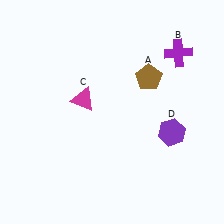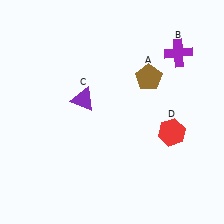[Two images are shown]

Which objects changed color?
C changed from magenta to purple. D changed from purple to red.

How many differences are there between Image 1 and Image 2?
There are 2 differences between the two images.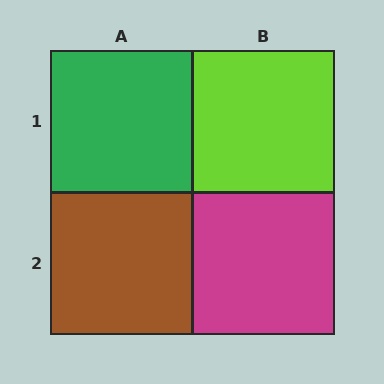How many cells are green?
1 cell is green.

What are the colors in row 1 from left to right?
Green, lime.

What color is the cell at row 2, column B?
Magenta.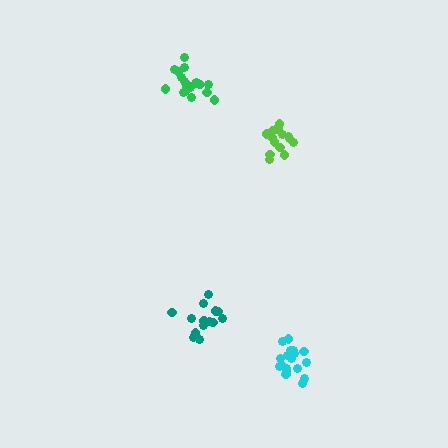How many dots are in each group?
Group 1: 14 dots, Group 2: 18 dots, Group 3: 19 dots, Group 4: 15 dots (66 total).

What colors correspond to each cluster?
The clusters are colored: teal, cyan, green, lime.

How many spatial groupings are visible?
There are 4 spatial groupings.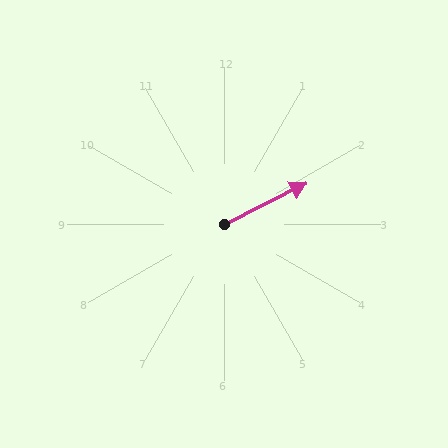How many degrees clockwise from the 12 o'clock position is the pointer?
Approximately 64 degrees.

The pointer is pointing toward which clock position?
Roughly 2 o'clock.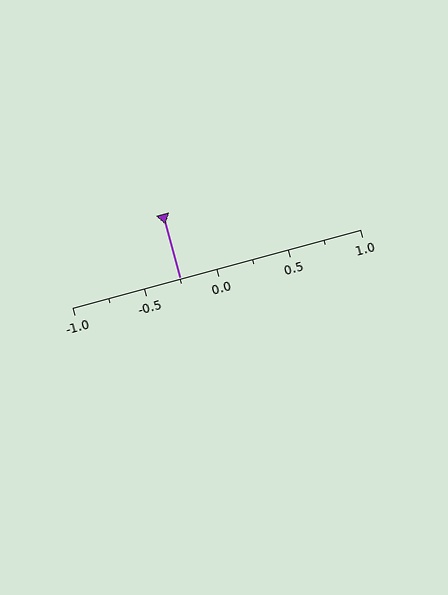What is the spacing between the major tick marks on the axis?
The major ticks are spaced 0.5 apart.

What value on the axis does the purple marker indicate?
The marker indicates approximately -0.25.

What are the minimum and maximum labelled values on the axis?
The axis runs from -1.0 to 1.0.